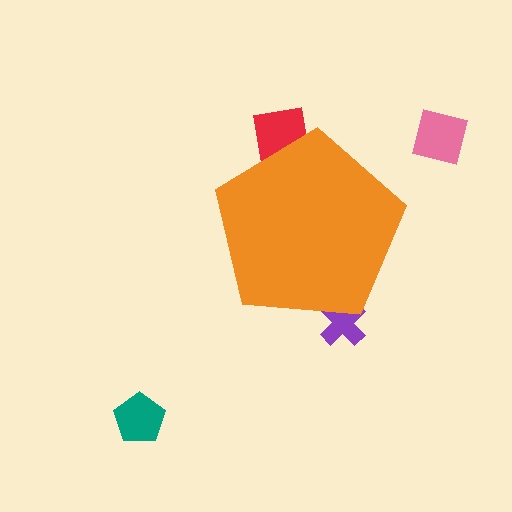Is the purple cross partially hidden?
Yes, the purple cross is partially hidden behind the orange pentagon.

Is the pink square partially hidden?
No, the pink square is fully visible.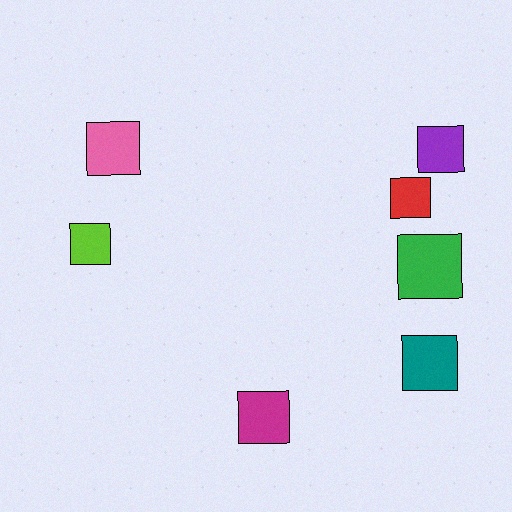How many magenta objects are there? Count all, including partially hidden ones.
There is 1 magenta object.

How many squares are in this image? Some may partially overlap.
There are 7 squares.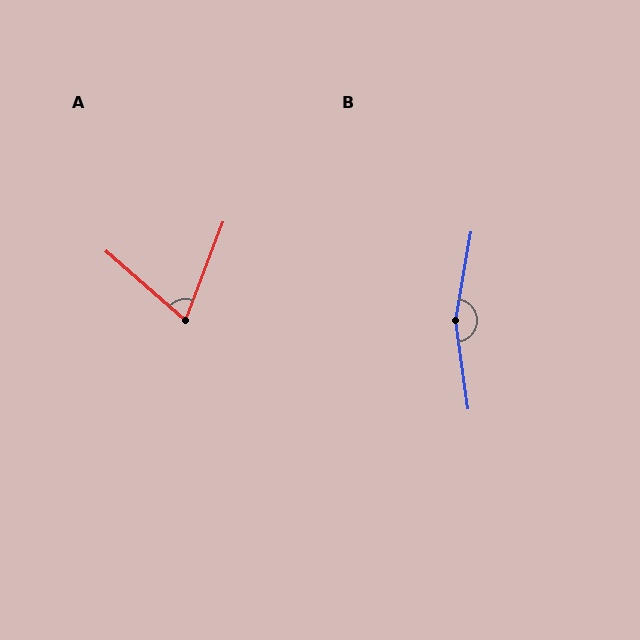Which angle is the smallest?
A, at approximately 70 degrees.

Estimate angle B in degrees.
Approximately 162 degrees.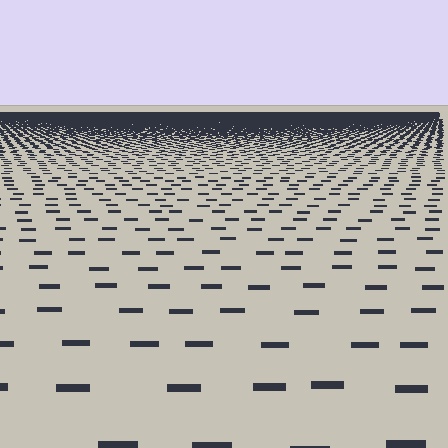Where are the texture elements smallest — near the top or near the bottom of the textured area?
Near the top.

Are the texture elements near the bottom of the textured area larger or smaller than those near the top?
Larger. Near the bottom, elements are closer to the viewer and appear at a bigger on-screen size.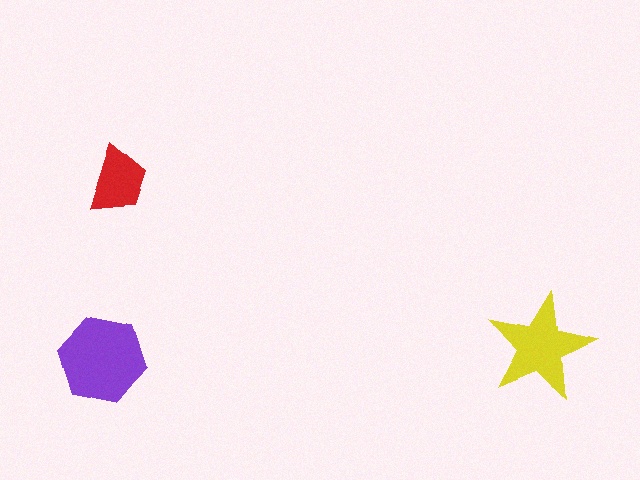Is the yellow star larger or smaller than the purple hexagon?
Smaller.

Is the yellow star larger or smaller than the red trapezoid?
Larger.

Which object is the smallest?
The red trapezoid.